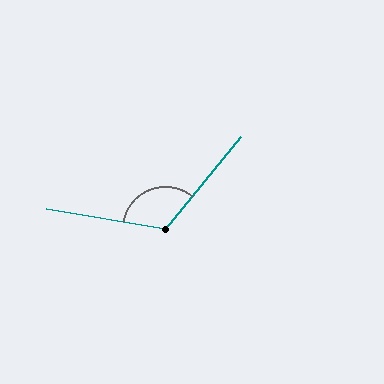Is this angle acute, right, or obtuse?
It is obtuse.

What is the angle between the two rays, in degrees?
Approximately 120 degrees.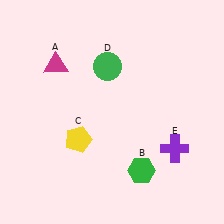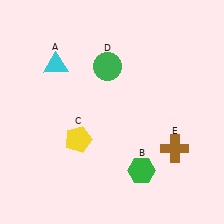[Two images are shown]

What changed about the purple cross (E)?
In Image 1, E is purple. In Image 2, it changed to brown.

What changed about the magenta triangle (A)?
In Image 1, A is magenta. In Image 2, it changed to cyan.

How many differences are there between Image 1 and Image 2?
There are 2 differences between the two images.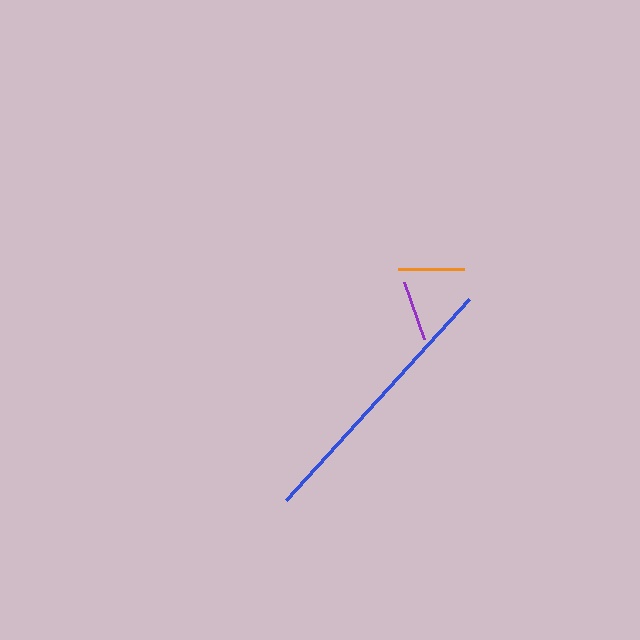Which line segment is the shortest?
The purple line is the shortest at approximately 61 pixels.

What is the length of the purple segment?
The purple segment is approximately 61 pixels long.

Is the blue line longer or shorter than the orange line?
The blue line is longer than the orange line.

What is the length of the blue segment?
The blue segment is approximately 272 pixels long.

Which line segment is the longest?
The blue line is the longest at approximately 272 pixels.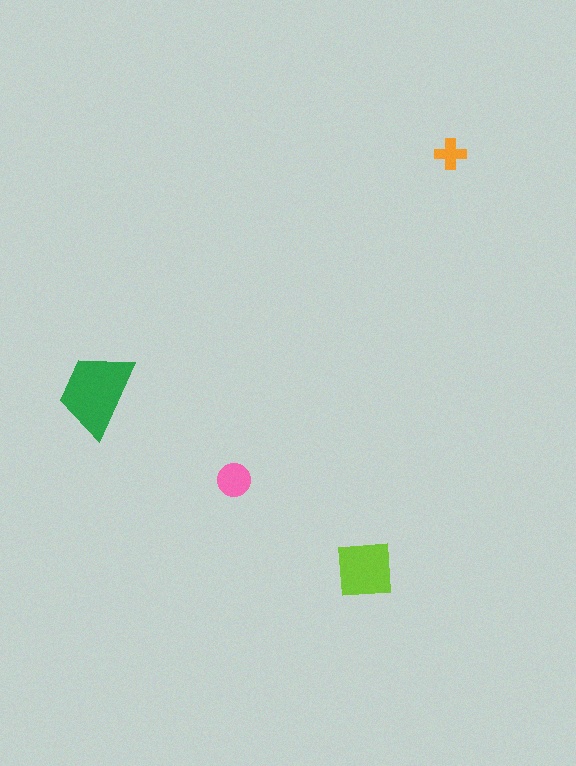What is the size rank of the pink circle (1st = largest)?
3rd.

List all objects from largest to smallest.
The green trapezoid, the lime square, the pink circle, the orange cross.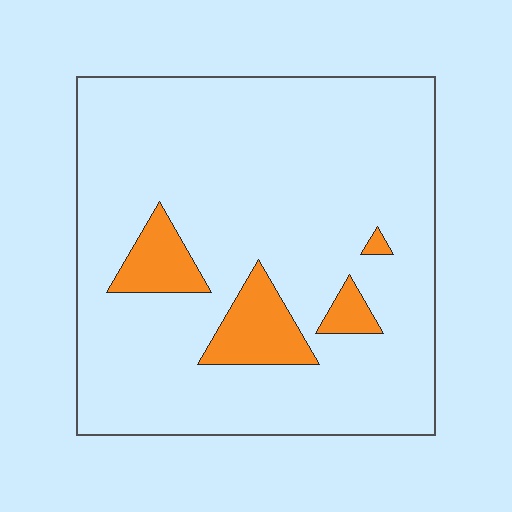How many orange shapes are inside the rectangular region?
4.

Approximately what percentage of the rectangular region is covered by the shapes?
Approximately 10%.